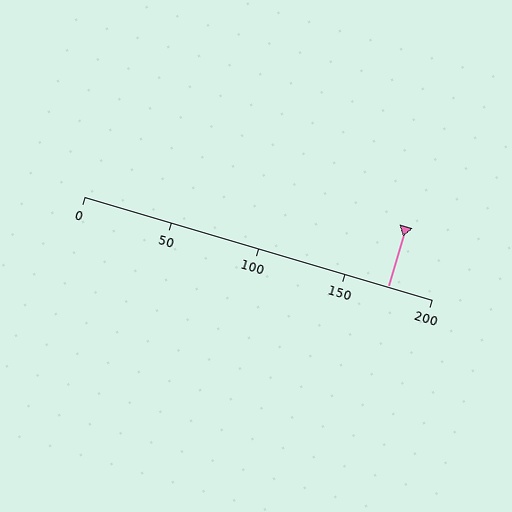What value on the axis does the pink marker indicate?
The marker indicates approximately 175.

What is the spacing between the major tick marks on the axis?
The major ticks are spaced 50 apart.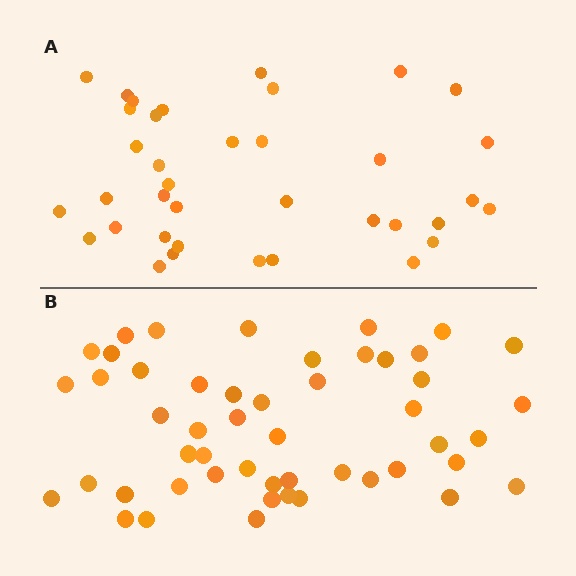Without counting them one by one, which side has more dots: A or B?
Region B (the bottom region) has more dots.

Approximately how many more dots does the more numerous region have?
Region B has approximately 15 more dots than region A.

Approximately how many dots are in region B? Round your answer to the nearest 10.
About 50 dots.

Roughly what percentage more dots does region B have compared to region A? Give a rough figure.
About 35% more.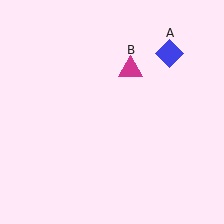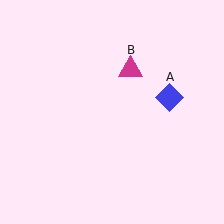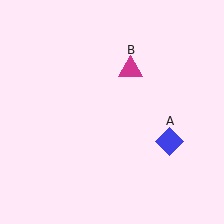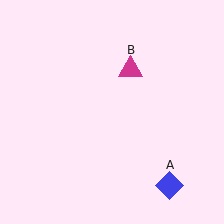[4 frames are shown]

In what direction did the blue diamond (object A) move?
The blue diamond (object A) moved down.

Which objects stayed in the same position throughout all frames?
Magenta triangle (object B) remained stationary.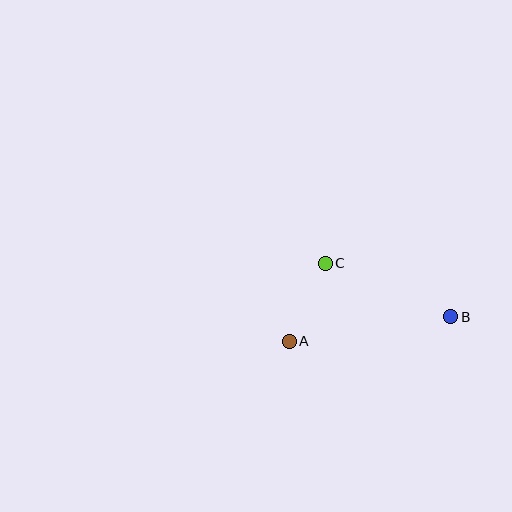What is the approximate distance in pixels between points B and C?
The distance between B and C is approximately 137 pixels.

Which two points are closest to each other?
Points A and C are closest to each other.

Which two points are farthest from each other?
Points A and B are farthest from each other.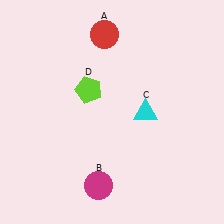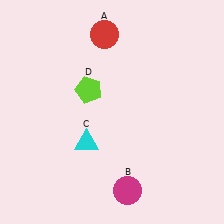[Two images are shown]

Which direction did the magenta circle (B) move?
The magenta circle (B) moved right.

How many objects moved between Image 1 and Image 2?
2 objects moved between the two images.